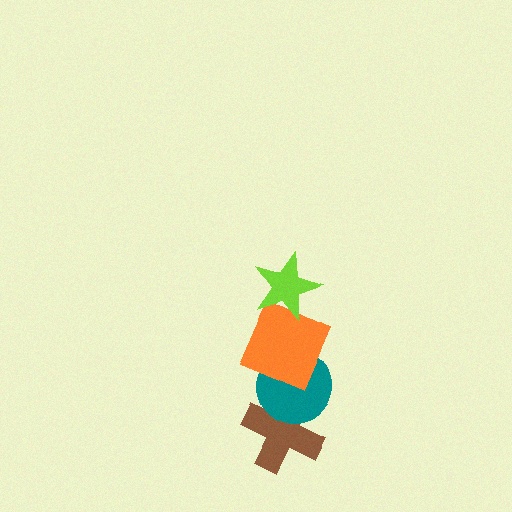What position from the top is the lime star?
The lime star is 1st from the top.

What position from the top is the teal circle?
The teal circle is 3rd from the top.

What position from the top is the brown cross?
The brown cross is 4th from the top.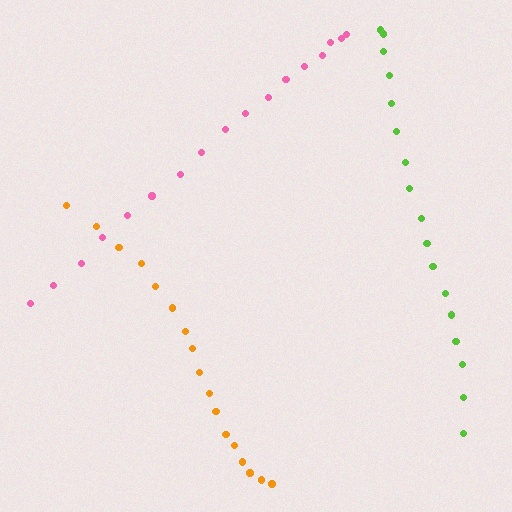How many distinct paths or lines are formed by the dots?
There are 3 distinct paths.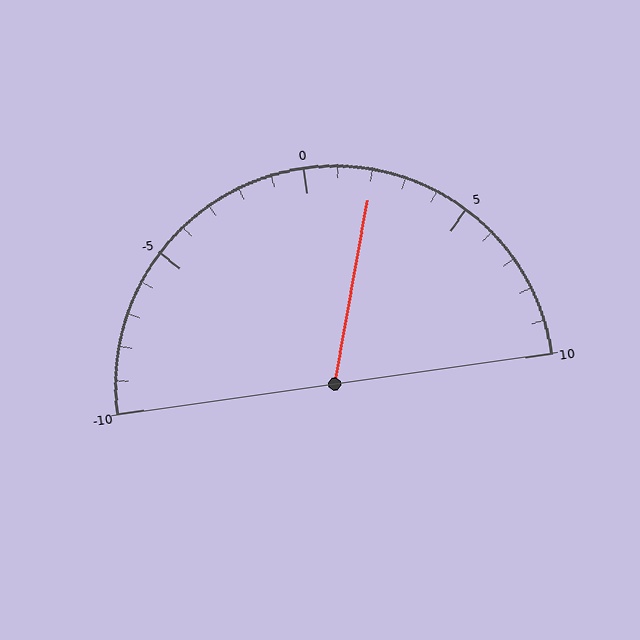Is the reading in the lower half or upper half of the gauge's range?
The reading is in the upper half of the range (-10 to 10).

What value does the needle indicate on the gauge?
The needle indicates approximately 2.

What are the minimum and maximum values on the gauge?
The gauge ranges from -10 to 10.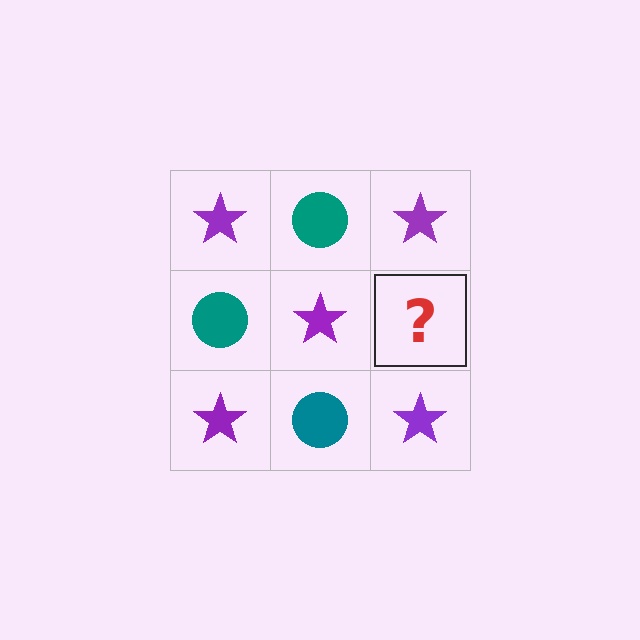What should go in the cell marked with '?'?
The missing cell should contain a teal circle.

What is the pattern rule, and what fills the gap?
The rule is that it alternates purple star and teal circle in a checkerboard pattern. The gap should be filled with a teal circle.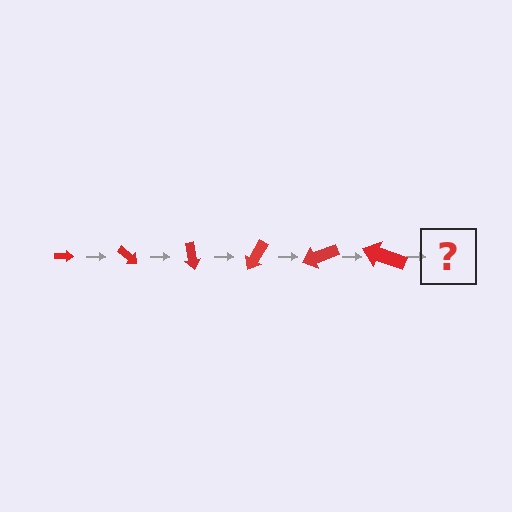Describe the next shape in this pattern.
It should be an arrow, larger than the previous one and rotated 240 degrees from the start.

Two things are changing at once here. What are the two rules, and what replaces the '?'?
The two rules are that the arrow grows larger each step and it rotates 40 degrees each step. The '?' should be an arrow, larger than the previous one and rotated 240 degrees from the start.